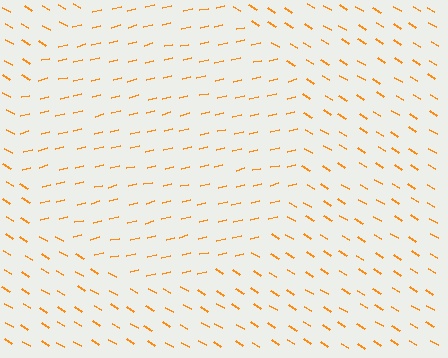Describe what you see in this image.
The image is filled with small orange line segments. A circle region in the image has lines oriented differently from the surrounding lines, creating a visible texture boundary.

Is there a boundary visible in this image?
Yes, there is a texture boundary formed by a change in line orientation.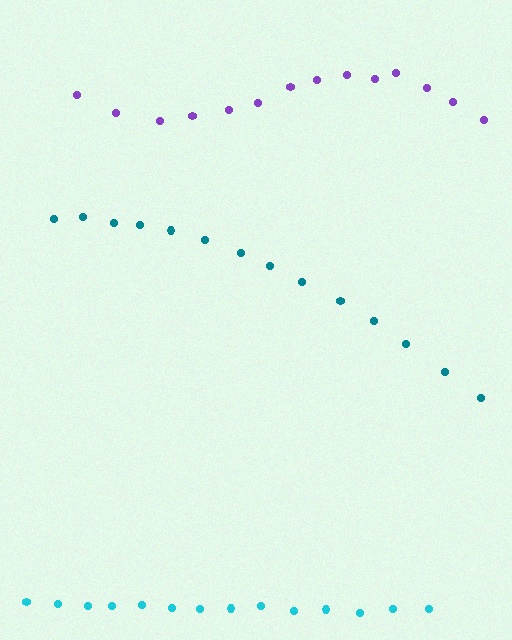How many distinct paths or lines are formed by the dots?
There are 3 distinct paths.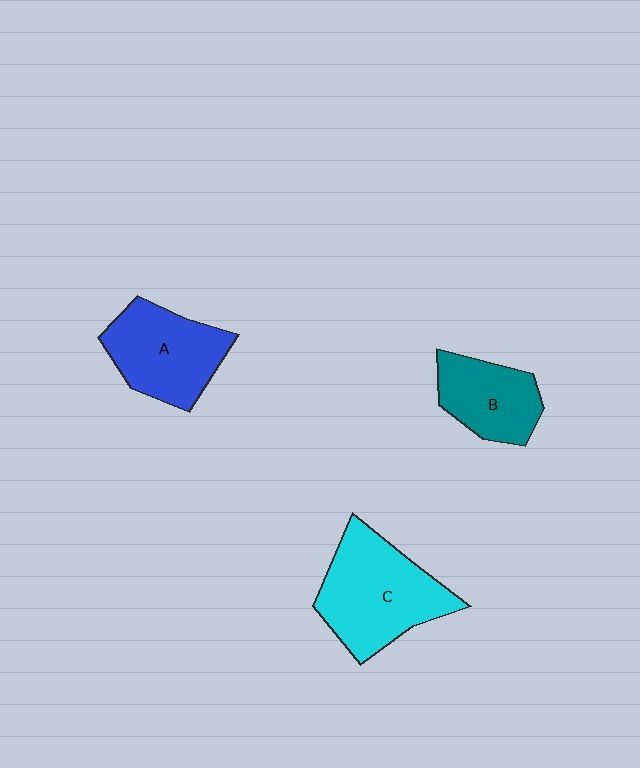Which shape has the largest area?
Shape C (cyan).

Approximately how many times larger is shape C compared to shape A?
Approximately 1.2 times.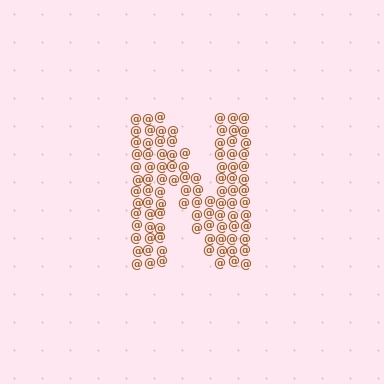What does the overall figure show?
The overall figure shows the letter N.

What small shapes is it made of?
It is made of small at signs.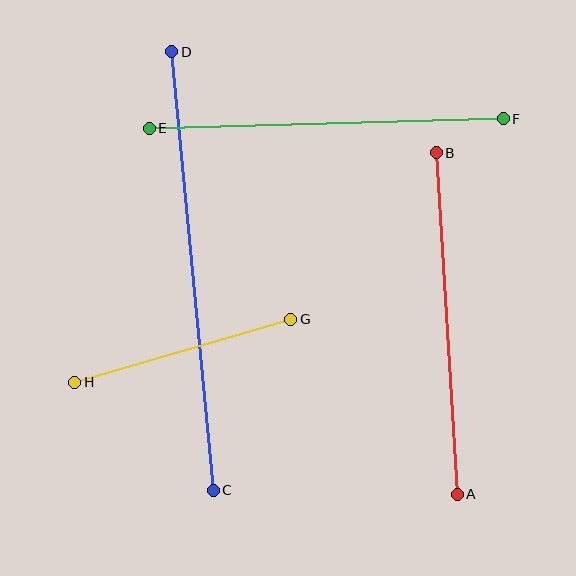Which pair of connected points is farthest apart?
Points C and D are farthest apart.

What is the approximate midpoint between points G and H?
The midpoint is at approximately (183, 351) pixels.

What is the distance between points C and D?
The distance is approximately 440 pixels.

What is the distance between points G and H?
The distance is approximately 225 pixels.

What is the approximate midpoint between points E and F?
The midpoint is at approximately (326, 123) pixels.